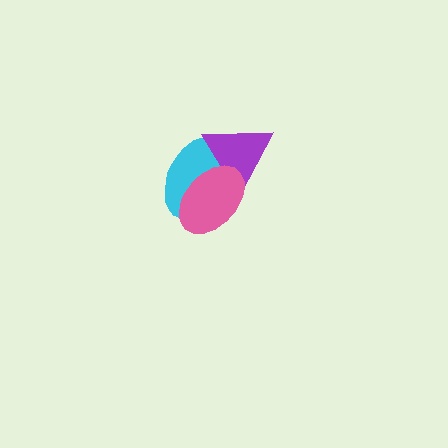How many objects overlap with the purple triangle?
2 objects overlap with the purple triangle.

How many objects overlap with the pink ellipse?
2 objects overlap with the pink ellipse.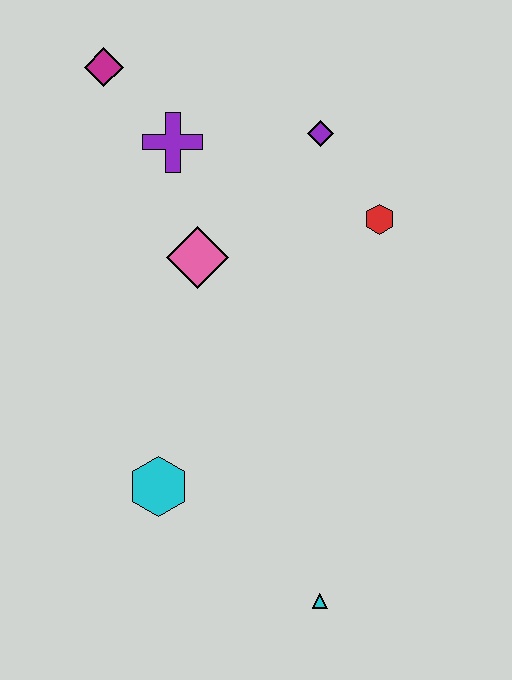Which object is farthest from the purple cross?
The cyan triangle is farthest from the purple cross.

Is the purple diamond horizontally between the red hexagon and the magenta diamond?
Yes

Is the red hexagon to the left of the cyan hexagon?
No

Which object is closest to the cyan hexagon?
The cyan triangle is closest to the cyan hexagon.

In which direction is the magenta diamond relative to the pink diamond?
The magenta diamond is above the pink diamond.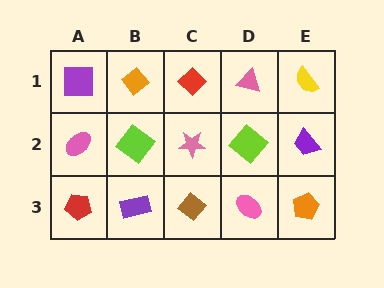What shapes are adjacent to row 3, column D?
A lime diamond (row 2, column D), a brown diamond (row 3, column C), an orange pentagon (row 3, column E).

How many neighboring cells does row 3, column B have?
3.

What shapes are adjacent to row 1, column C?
A pink star (row 2, column C), an orange diamond (row 1, column B), a pink triangle (row 1, column D).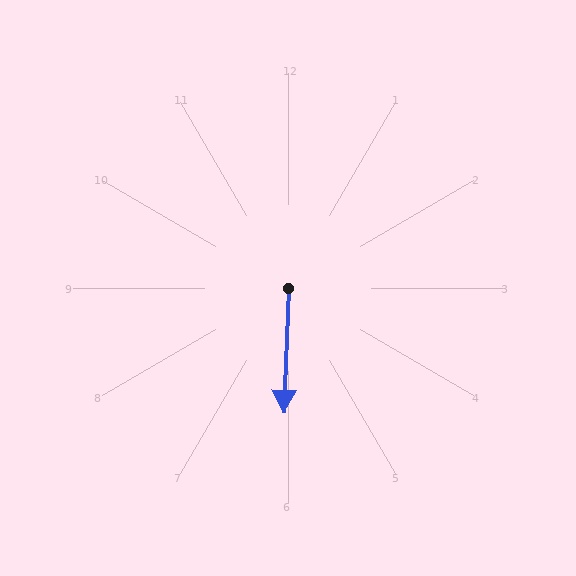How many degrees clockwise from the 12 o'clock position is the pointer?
Approximately 182 degrees.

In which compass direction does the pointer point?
South.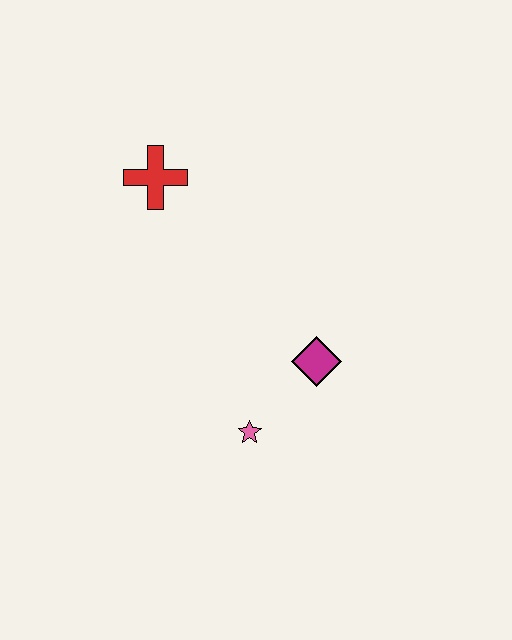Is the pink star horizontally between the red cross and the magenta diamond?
Yes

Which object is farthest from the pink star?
The red cross is farthest from the pink star.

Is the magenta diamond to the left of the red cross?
No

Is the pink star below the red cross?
Yes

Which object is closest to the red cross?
The magenta diamond is closest to the red cross.